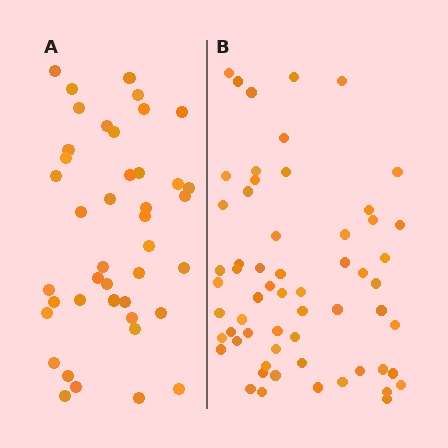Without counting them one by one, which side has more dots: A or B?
Region B (the right region) has more dots.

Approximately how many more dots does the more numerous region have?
Region B has approximately 20 more dots than region A.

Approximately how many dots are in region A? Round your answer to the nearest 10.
About 40 dots. (The exact count is 42, which rounds to 40.)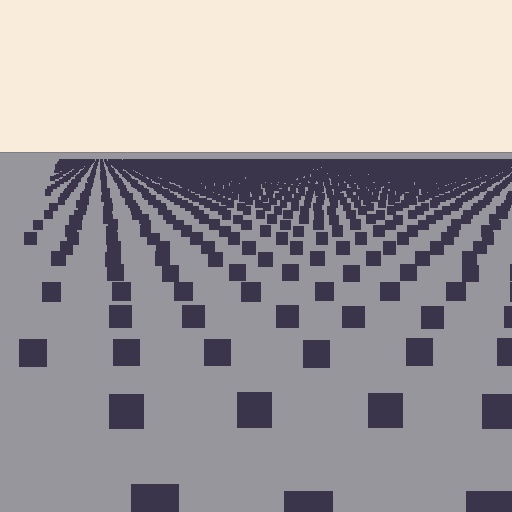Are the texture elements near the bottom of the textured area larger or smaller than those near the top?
Larger. Near the bottom, elements are closer to the viewer and appear at a bigger on-screen size.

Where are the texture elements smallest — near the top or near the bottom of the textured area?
Near the top.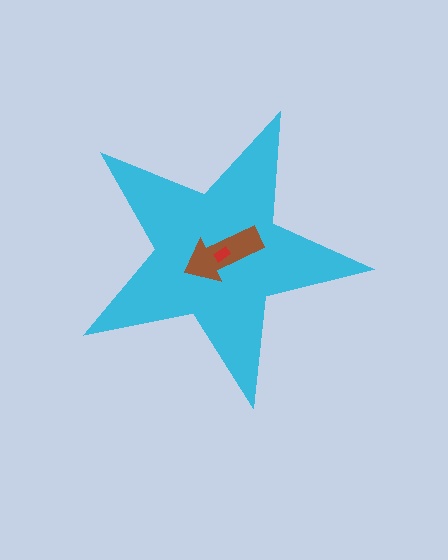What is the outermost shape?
The cyan star.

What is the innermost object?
The red rectangle.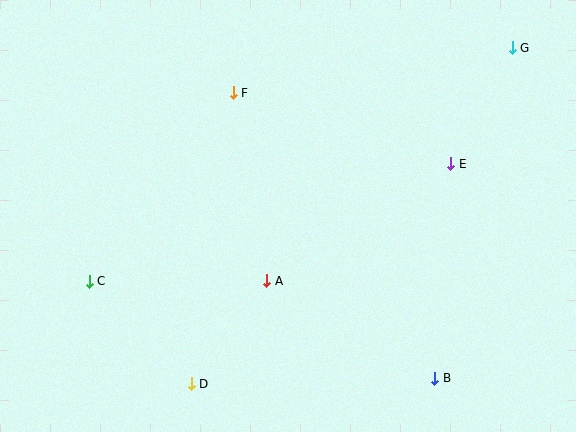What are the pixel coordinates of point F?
Point F is at (233, 93).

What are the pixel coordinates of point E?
Point E is at (451, 164).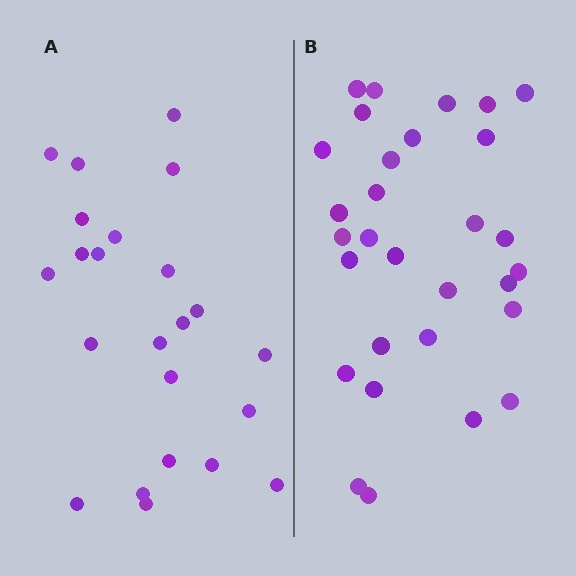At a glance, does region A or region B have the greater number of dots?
Region B (the right region) has more dots.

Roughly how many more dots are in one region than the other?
Region B has roughly 8 or so more dots than region A.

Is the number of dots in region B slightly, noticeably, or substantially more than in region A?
Region B has noticeably more, but not dramatically so. The ratio is roughly 1.3 to 1.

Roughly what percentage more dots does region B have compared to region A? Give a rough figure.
About 30% more.